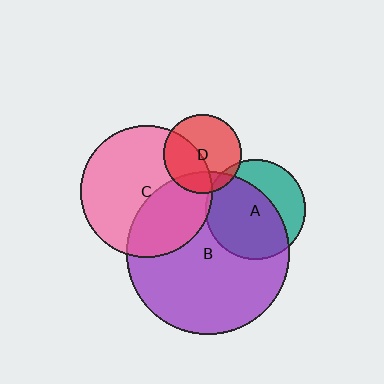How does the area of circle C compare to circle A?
Approximately 1.8 times.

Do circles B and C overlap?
Yes.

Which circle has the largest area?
Circle B (purple).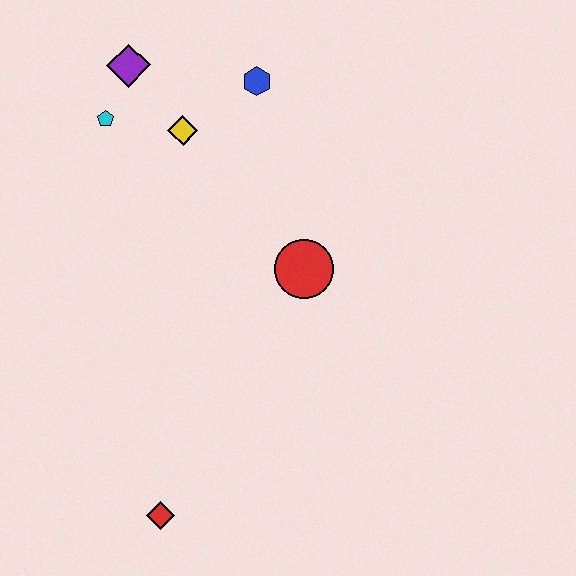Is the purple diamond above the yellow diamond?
Yes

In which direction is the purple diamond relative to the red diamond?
The purple diamond is above the red diamond.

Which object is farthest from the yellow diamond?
The red diamond is farthest from the yellow diamond.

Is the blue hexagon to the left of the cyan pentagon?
No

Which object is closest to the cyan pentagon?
The purple diamond is closest to the cyan pentagon.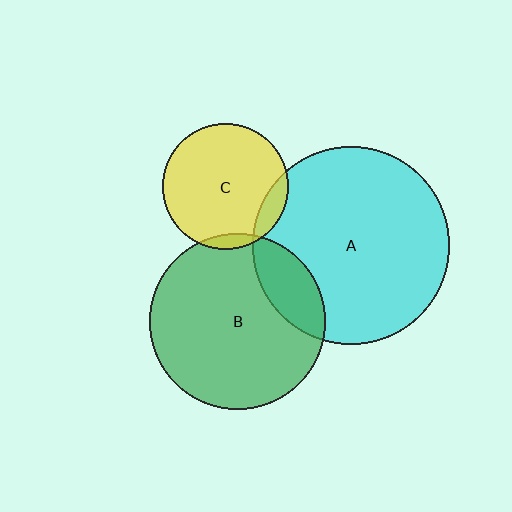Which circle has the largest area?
Circle A (cyan).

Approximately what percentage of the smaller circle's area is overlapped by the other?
Approximately 10%.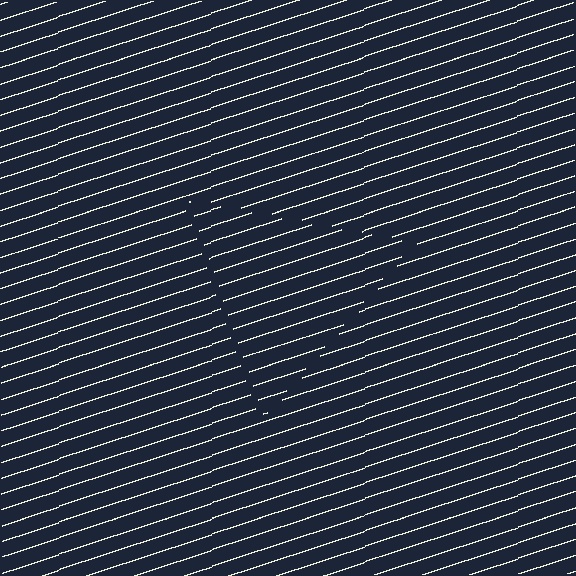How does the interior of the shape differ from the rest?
The interior of the shape contains the same grating, shifted by half a period — the contour is defined by the phase discontinuity where line-ends from the inner and outer gratings abut.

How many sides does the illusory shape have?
3 sides — the line-ends trace a triangle.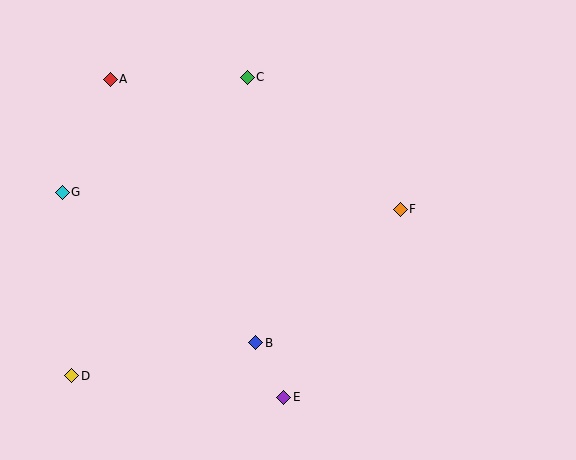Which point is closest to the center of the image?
Point F at (400, 209) is closest to the center.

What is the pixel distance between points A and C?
The distance between A and C is 137 pixels.